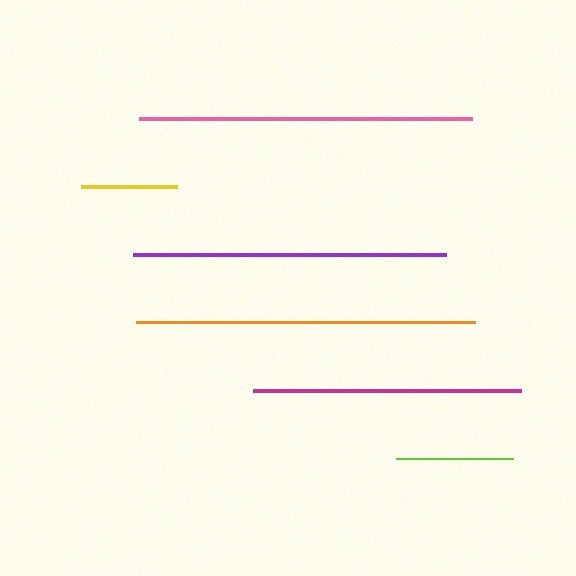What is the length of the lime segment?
The lime segment is approximately 117 pixels long.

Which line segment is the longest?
The orange line is the longest at approximately 339 pixels.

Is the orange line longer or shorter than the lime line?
The orange line is longer than the lime line.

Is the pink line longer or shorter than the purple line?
The pink line is longer than the purple line.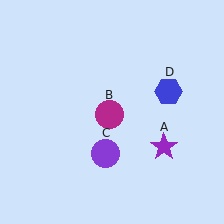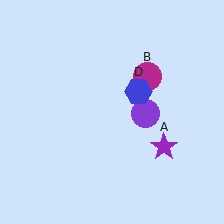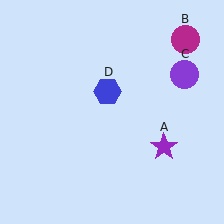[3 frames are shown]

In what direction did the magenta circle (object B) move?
The magenta circle (object B) moved up and to the right.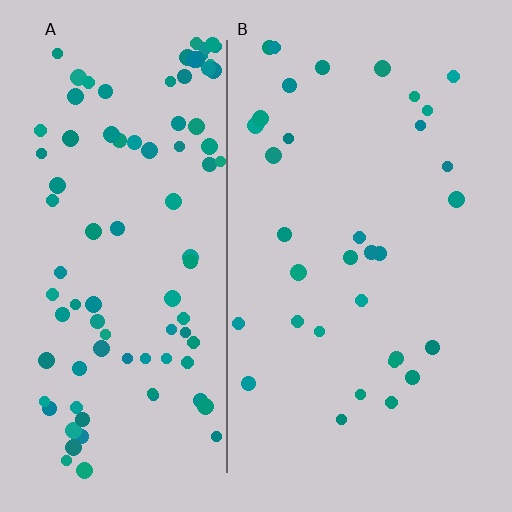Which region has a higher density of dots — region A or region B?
A (the left).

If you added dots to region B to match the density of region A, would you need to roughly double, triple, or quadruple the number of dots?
Approximately triple.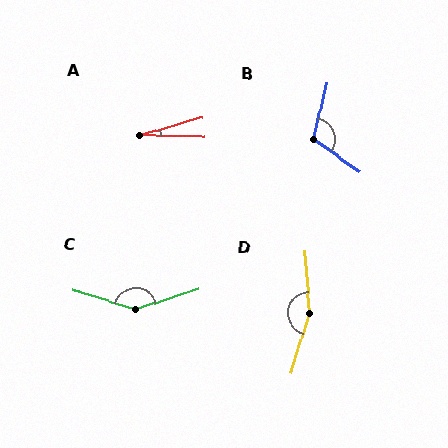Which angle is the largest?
D, at approximately 159 degrees.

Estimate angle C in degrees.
Approximately 145 degrees.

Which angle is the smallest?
A, at approximately 17 degrees.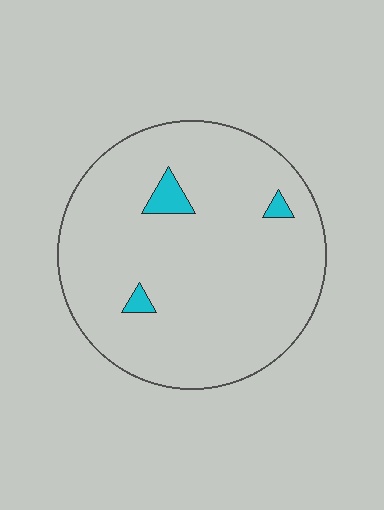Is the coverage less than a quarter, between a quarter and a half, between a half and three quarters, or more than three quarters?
Less than a quarter.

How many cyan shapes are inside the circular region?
3.